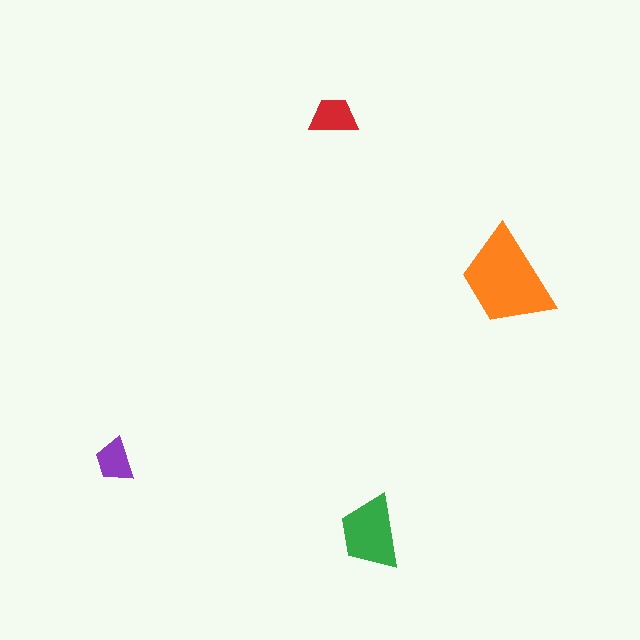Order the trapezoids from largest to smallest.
the orange one, the green one, the red one, the purple one.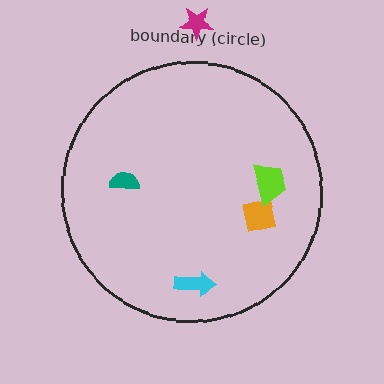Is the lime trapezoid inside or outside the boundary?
Inside.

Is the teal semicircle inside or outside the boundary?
Inside.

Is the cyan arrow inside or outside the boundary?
Inside.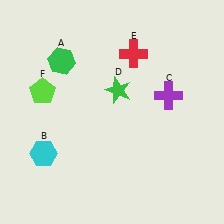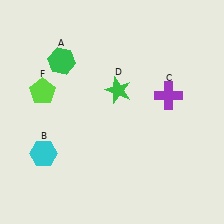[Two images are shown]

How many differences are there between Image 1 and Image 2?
There is 1 difference between the two images.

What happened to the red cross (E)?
The red cross (E) was removed in Image 2. It was in the top-right area of Image 1.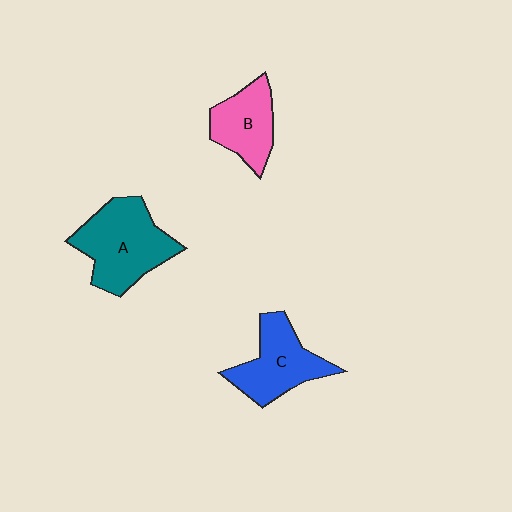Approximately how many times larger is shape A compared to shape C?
Approximately 1.3 times.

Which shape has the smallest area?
Shape B (pink).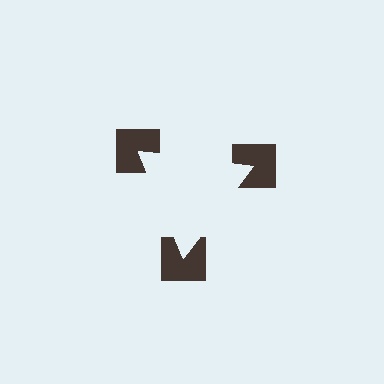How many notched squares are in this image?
There are 3 — one at each vertex of the illusory triangle.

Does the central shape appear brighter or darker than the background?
It typically appears slightly brighter than the background, even though no actual brightness change is drawn.